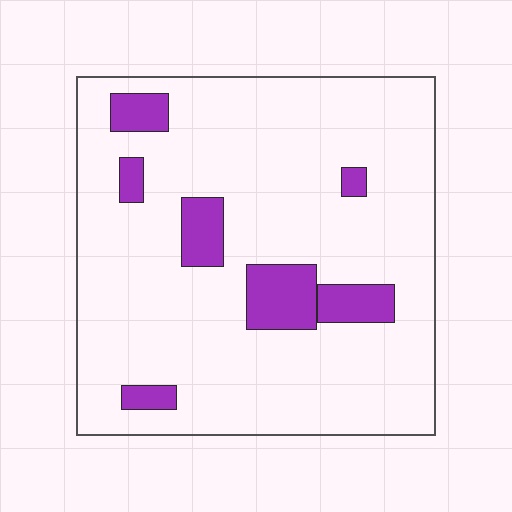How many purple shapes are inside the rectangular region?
7.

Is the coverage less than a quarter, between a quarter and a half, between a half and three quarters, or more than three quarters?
Less than a quarter.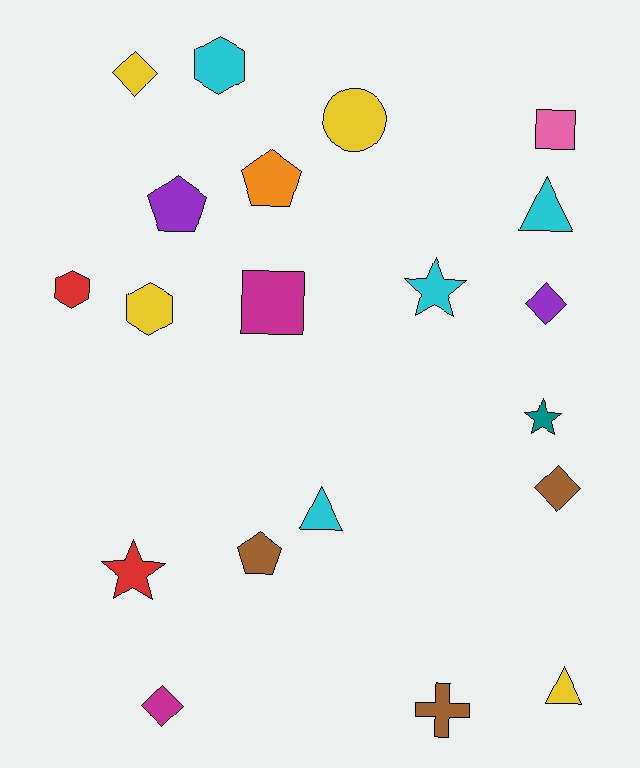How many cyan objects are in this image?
There are 4 cyan objects.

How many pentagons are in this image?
There are 3 pentagons.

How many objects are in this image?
There are 20 objects.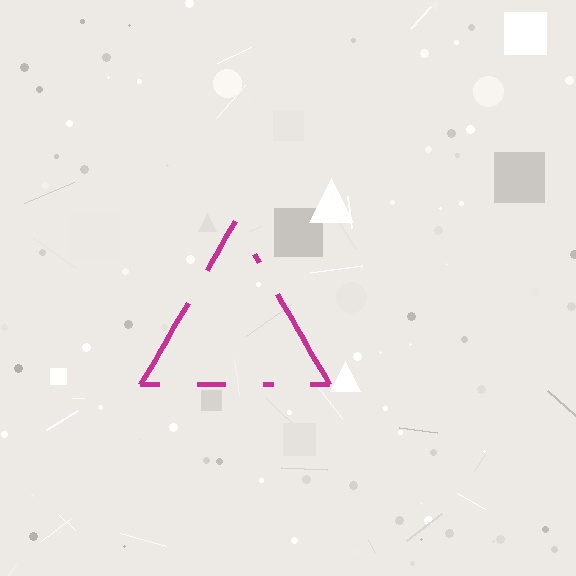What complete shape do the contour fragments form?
The contour fragments form a triangle.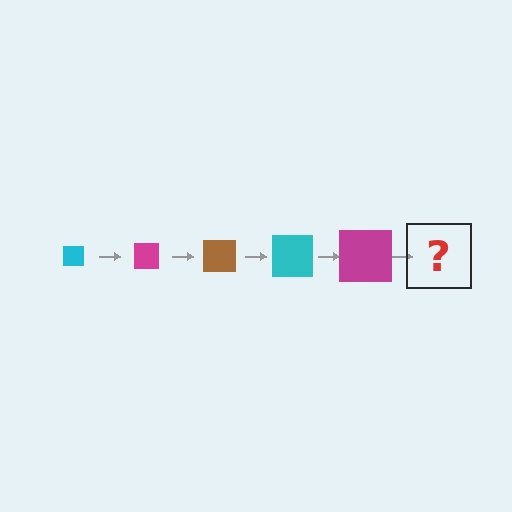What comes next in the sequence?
The next element should be a brown square, larger than the previous one.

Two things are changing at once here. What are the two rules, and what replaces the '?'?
The two rules are that the square grows larger each step and the color cycles through cyan, magenta, and brown. The '?' should be a brown square, larger than the previous one.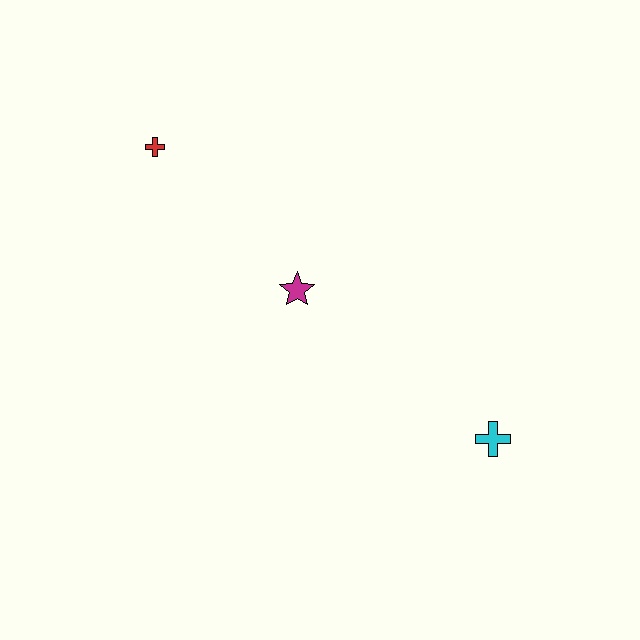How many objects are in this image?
There are 3 objects.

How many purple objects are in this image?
There are no purple objects.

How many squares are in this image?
There are no squares.